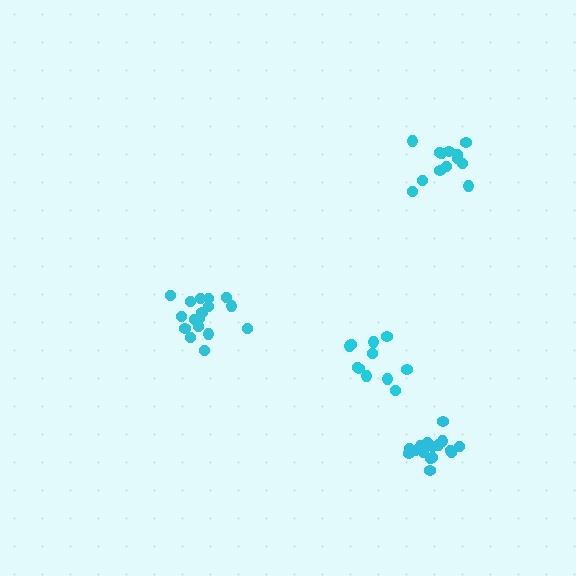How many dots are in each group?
Group 1: 16 dots, Group 2: 11 dots, Group 3: 17 dots, Group 4: 13 dots (57 total).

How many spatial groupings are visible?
There are 4 spatial groupings.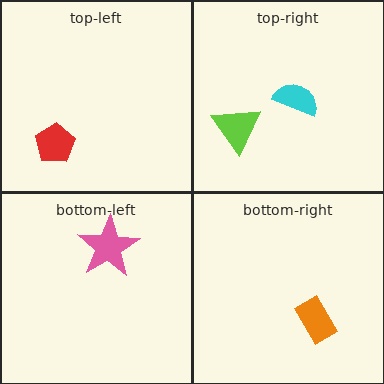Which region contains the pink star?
The bottom-left region.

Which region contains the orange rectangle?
The bottom-right region.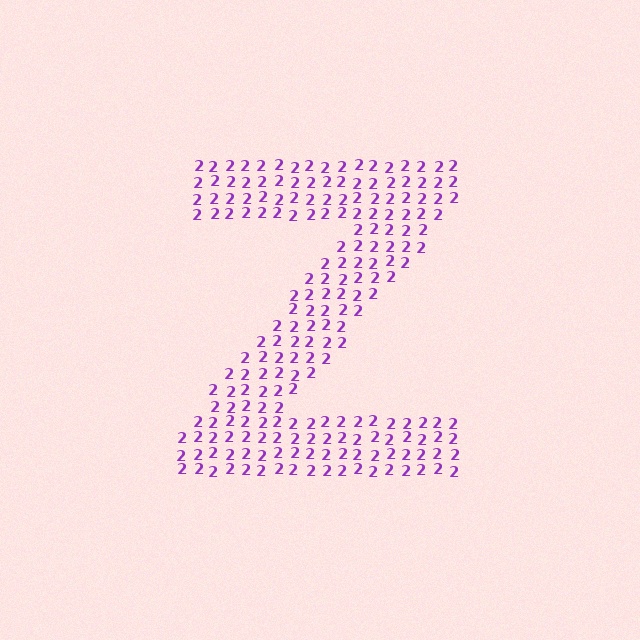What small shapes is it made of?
It is made of small digit 2's.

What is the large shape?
The large shape is the letter Z.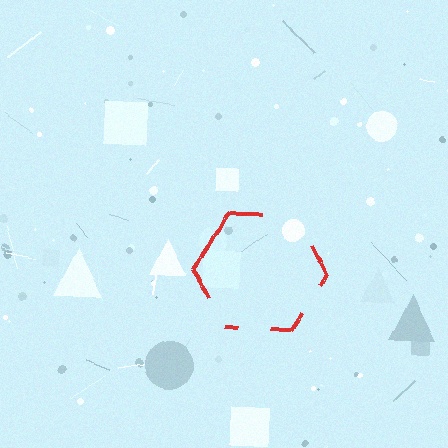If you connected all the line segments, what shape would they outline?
They would outline a hexagon.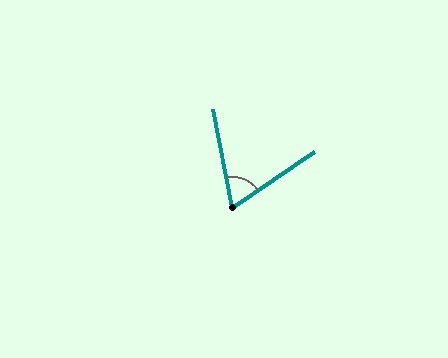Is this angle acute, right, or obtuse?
It is acute.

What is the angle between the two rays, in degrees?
Approximately 67 degrees.